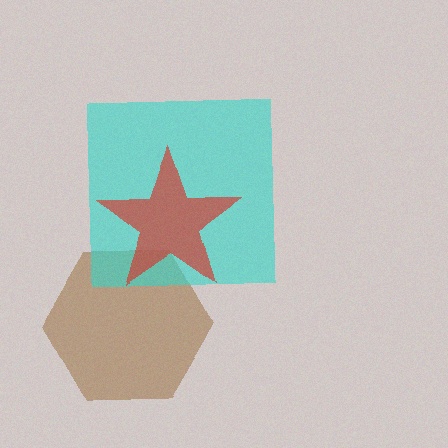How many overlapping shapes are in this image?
There are 3 overlapping shapes in the image.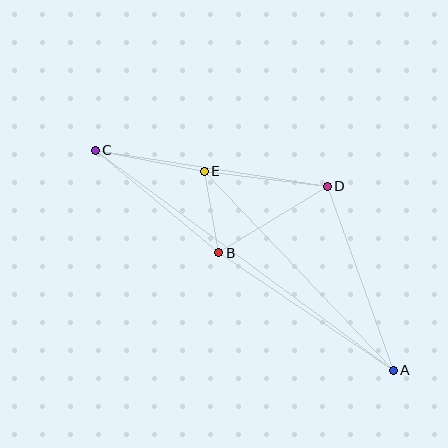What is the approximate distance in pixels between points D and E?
The distance between D and E is approximately 124 pixels.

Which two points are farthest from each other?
Points A and C are farthest from each other.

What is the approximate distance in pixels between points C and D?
The distance between C and D is approximately 235 pixels.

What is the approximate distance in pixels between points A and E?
The distance between A and E is approximately 274 pixels.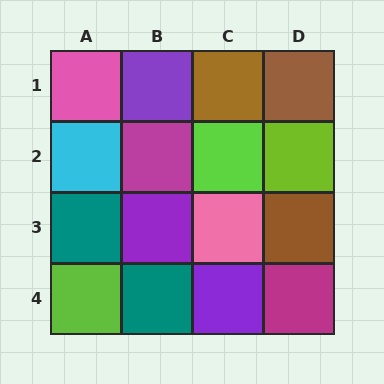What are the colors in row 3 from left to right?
Teal, purple, pink, brown.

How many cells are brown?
3 cells are brown.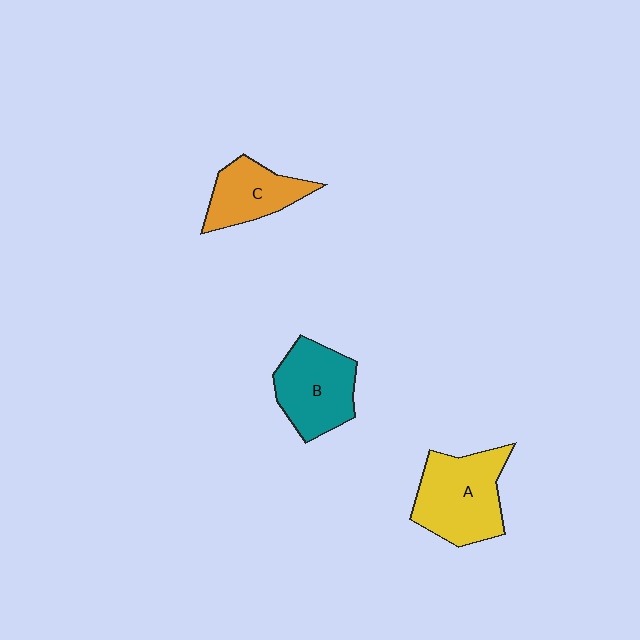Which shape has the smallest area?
Shape C (orange).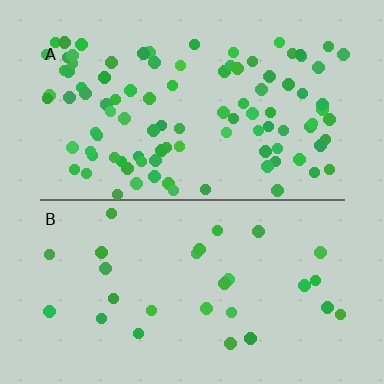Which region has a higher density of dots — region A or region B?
A (the top).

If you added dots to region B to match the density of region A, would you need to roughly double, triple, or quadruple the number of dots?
Approximately quadruple.